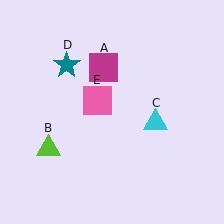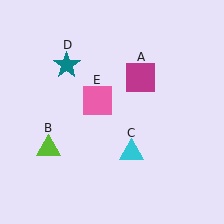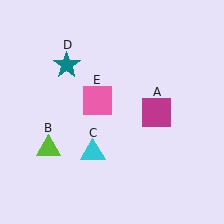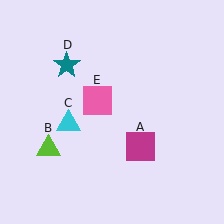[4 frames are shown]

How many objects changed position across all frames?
2 objects changed position: magenta square (object A), cyan triangle (object C).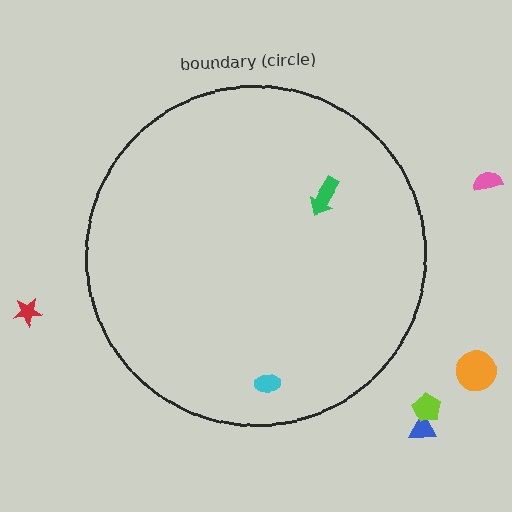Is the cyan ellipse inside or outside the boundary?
Inside.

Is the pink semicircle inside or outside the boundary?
Outside.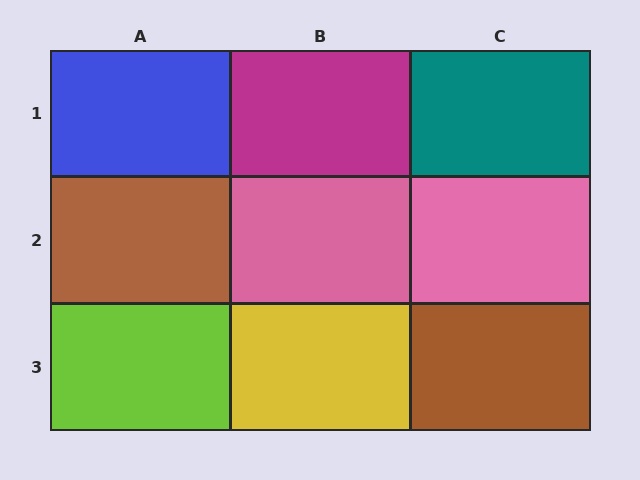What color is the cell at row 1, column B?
Magenta.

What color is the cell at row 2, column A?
Brown.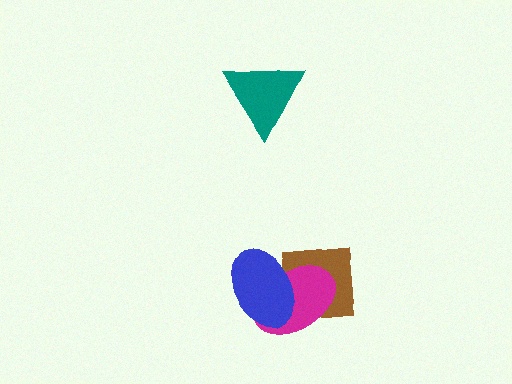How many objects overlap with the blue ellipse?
2 objects overlap with the blue ellipse.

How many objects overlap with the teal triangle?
0 objects overlap with the teal triangle.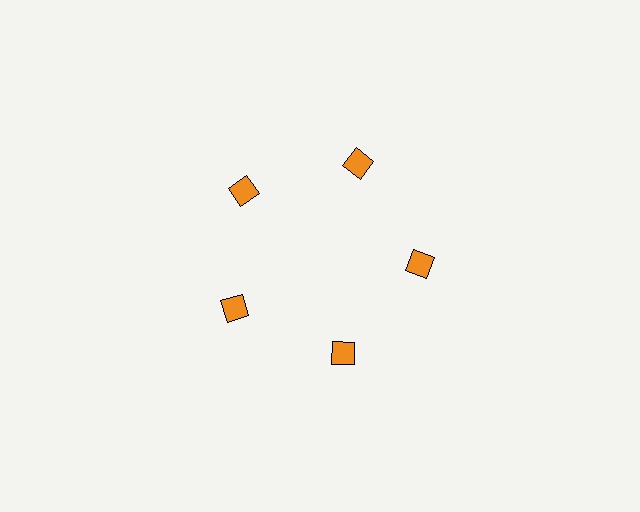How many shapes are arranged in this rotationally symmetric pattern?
There are 5 shapes, arranged in 5 groups of 1.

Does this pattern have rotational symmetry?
Yes, this pattern has 5-fold rotational symmetry. It looks the same after rotating 72 degrees around the center.